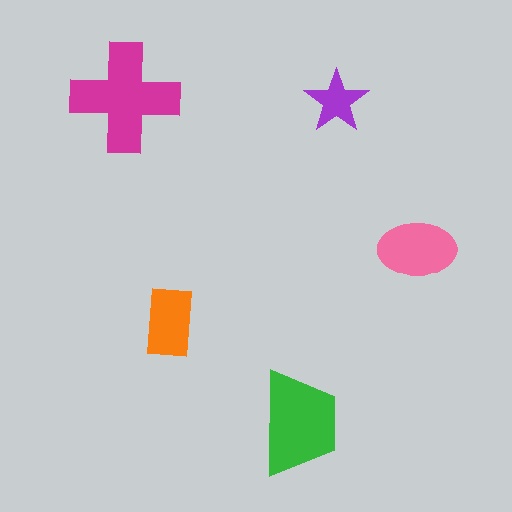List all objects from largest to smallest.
The magenta cross, the green trapezoid, the pink ellipse, the orange rectangle, the purple star.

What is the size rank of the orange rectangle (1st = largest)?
4th.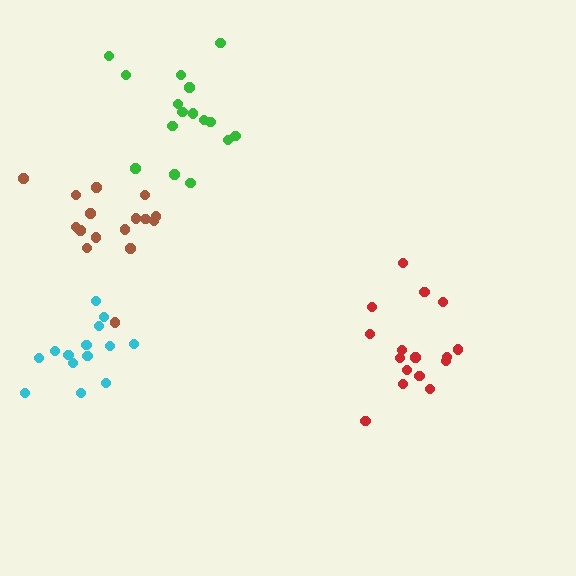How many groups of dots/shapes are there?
There are 4 groups.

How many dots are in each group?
Group 1: 16 dots, Group 2: 16 dots, Group 3: 14 dots, Group 4: 16 dots (62 total).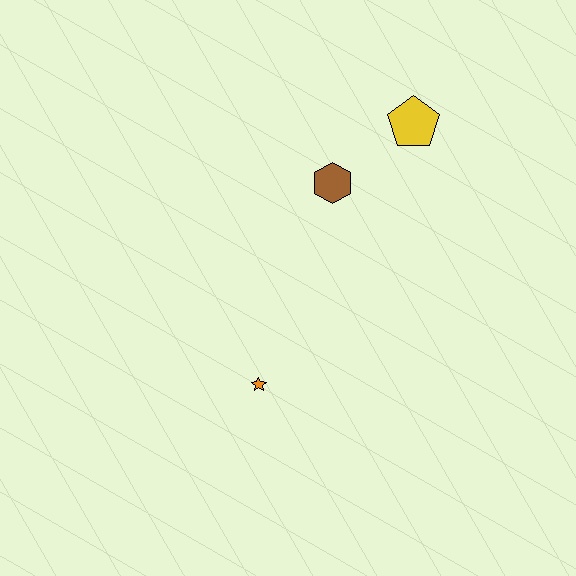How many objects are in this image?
There are 3 objects.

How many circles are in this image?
There are no circles.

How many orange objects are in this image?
There is 1 orange object.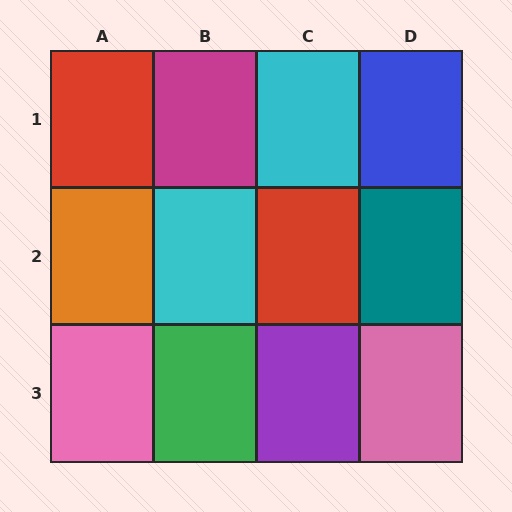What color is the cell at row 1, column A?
Red.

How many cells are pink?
2 cells are pink.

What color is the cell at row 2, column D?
Teal.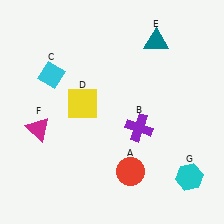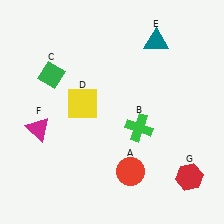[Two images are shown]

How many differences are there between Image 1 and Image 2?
There are 3 differences between the two images.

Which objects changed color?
B changed from purple to green. C changed from cyan to green. G changed from cyan to red.